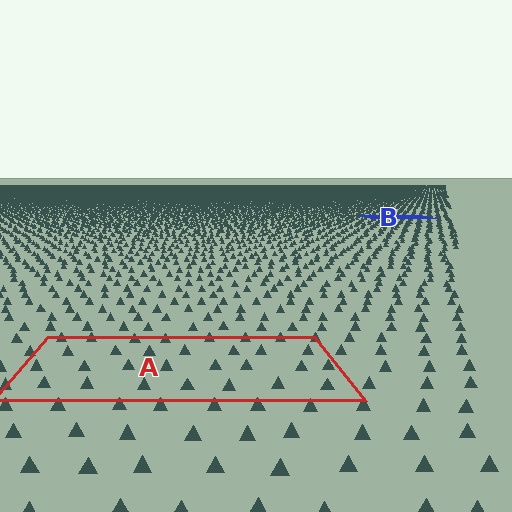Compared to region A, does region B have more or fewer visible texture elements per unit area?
Region B has more texture elements per unit area — they are packed more densely because it is farther away.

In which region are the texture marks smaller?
The texture marks are smaller in region B, because it is farther away.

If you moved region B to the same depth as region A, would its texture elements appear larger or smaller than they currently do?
They would appear larger. At a closer depth, the same texture elements are projected at a bigger on-screen size.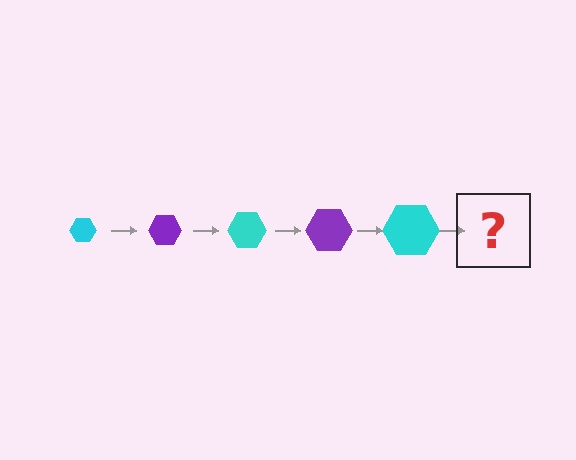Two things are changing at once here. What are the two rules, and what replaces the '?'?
The two rules are that the hexagon grows larger each step and the color cycles through cyan and purple. The '?' should be a purple hexagon, larger than the previous one.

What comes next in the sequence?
The next element should be a purple hexagon, larger than the previous one.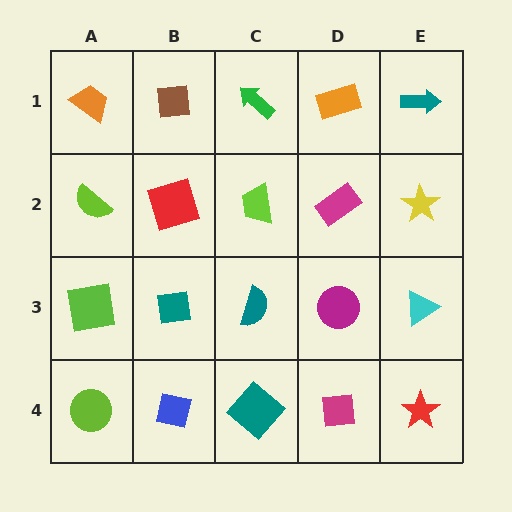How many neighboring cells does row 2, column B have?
4.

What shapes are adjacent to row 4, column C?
A teal semicircle (row 3, column C), a blue square (row 4, column B), a magenta square (row 4, column D).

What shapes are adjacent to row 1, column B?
A red square (row 2, column B), an orange trapezoid (row 1, column A), a green arrow (row 1, column C).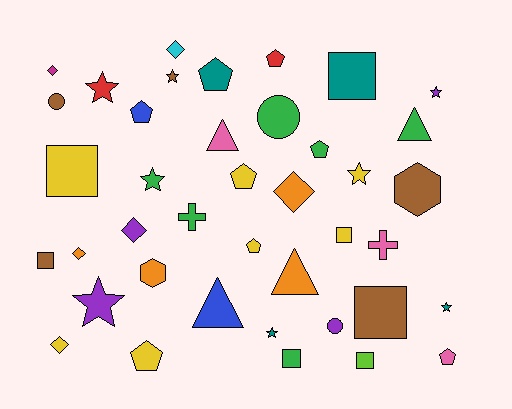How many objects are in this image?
There are 40 objects.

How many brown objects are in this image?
There are 5 brown objects.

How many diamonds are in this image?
There are 6 diamonds.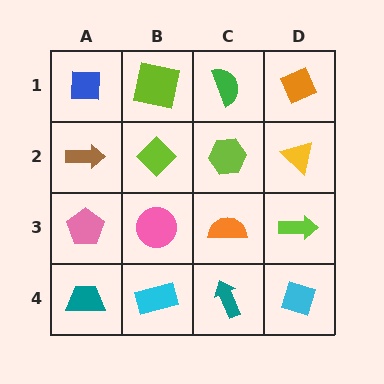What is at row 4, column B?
A cyan rectangle.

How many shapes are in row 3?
4 shapes.